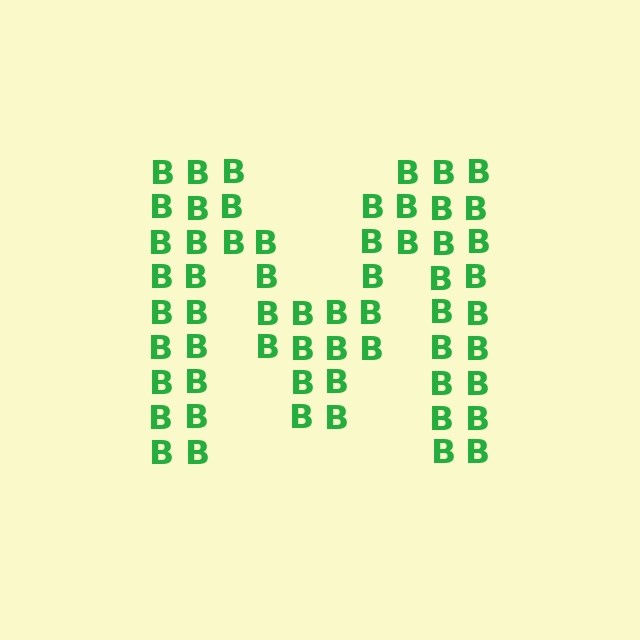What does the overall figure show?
The overall figure shows the letter M.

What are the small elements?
The small elements are letter B's.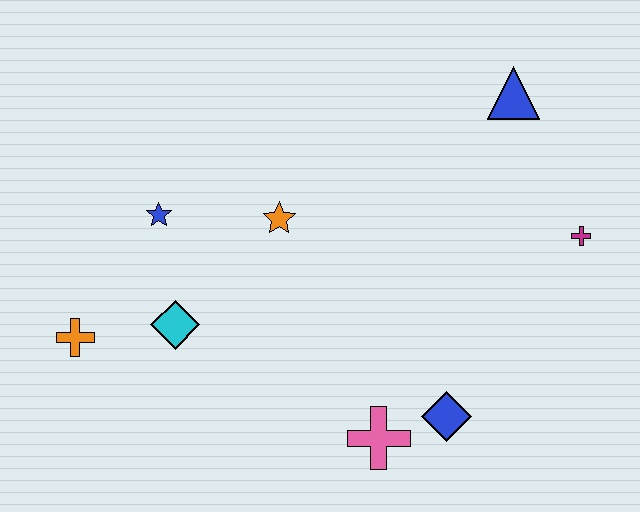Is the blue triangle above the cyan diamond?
Yes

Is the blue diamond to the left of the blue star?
No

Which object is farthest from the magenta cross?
The orange cross is farthest from the magenta cross.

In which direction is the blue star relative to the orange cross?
The blue star is above the orange cross.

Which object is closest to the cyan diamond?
The orange cross is closest to the cyan diamond.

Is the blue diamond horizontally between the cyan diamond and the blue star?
No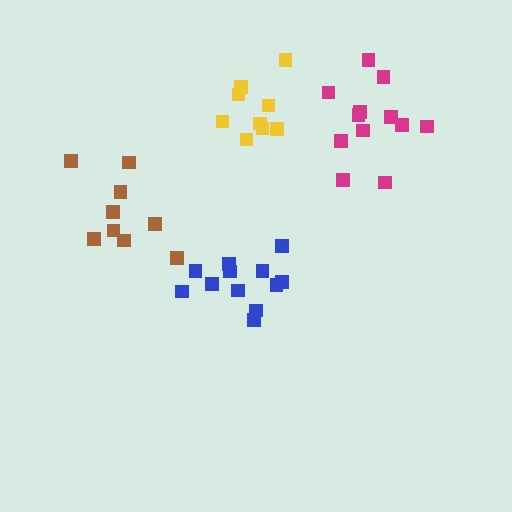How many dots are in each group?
Group 1: 12 dots, Group 2: 12 dots, Group 3: 9 dots, Group 4: 9 dots (42 total).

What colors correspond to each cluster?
The clusters are colored: magenta, blue, yellow, brown.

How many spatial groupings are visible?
There are 4 spatial groupings.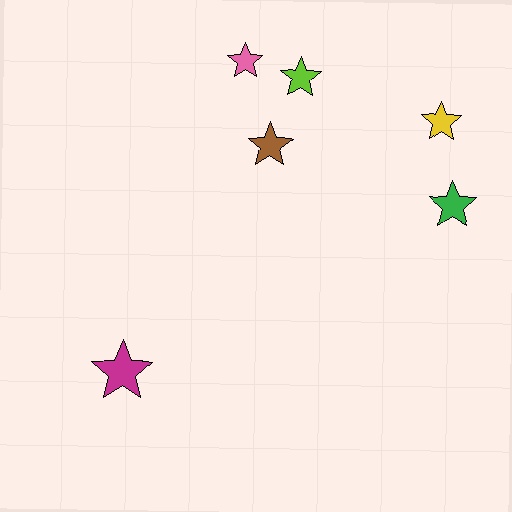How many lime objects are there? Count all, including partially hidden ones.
There is 1 lime object.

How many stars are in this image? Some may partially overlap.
There are 6 stars.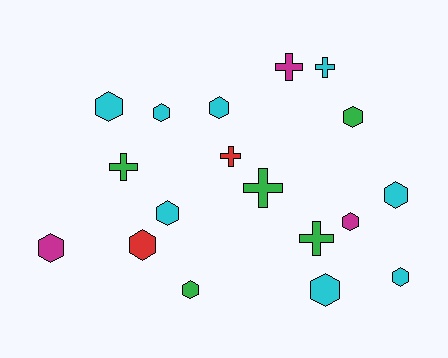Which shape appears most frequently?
Hexagon, with 12 objects.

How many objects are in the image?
There are 18 objects.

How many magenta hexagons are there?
There are 2 magenta hexagons.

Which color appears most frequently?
Cyan, with 8 objects.